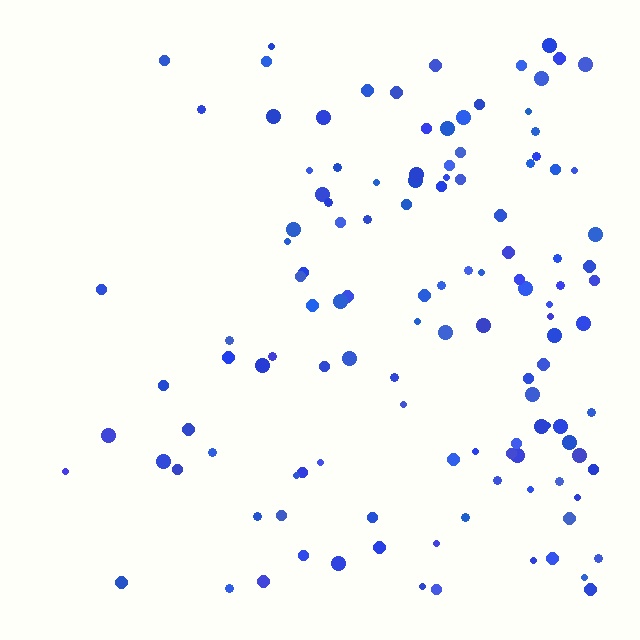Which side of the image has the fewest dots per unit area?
The left.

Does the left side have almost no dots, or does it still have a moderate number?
Still a moderate number, just noticeably fewer than the right.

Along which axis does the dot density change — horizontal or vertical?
Horizontal.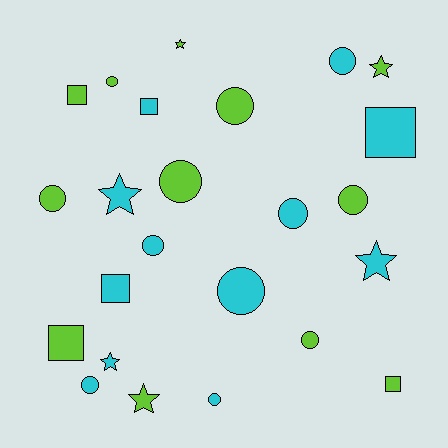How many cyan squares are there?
There are 3 cyan squares.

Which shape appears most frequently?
Circle, with 12 objects.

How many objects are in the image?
There are 24 objects.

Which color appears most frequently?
Lime, with 12 objects.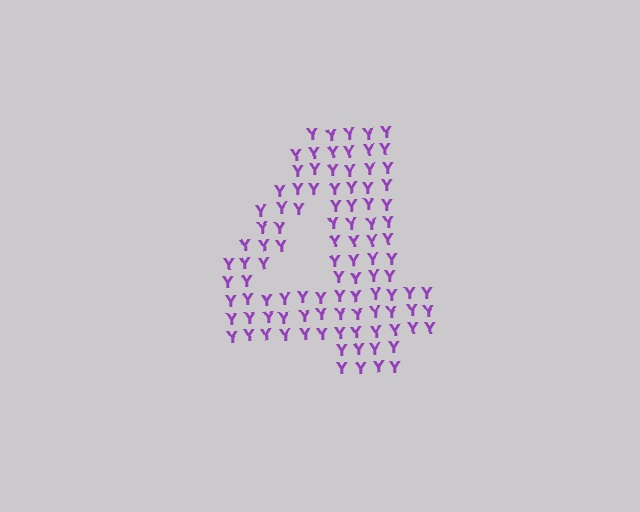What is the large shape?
The large shape is the digit 4.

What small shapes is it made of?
It is made of small letter Y's.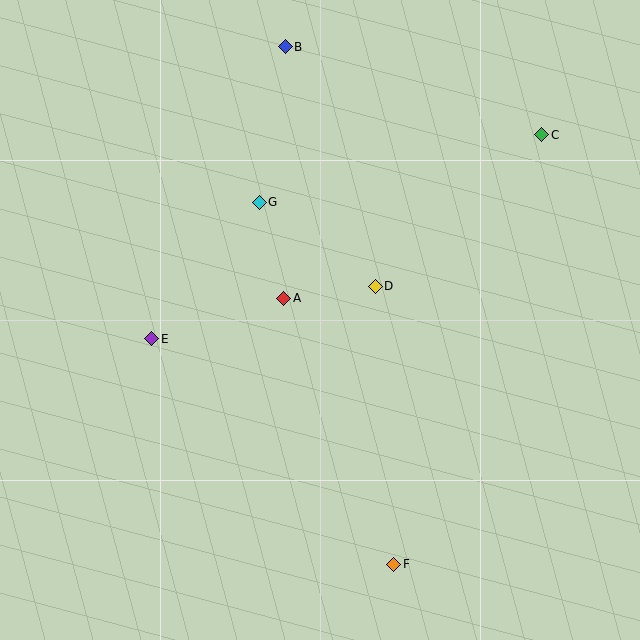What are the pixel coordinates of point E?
Point E is at (152, 339).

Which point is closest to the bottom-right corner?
Point F is closest to the bottom-right corner.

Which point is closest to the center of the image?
Point A at (284, 298) is closest to the center.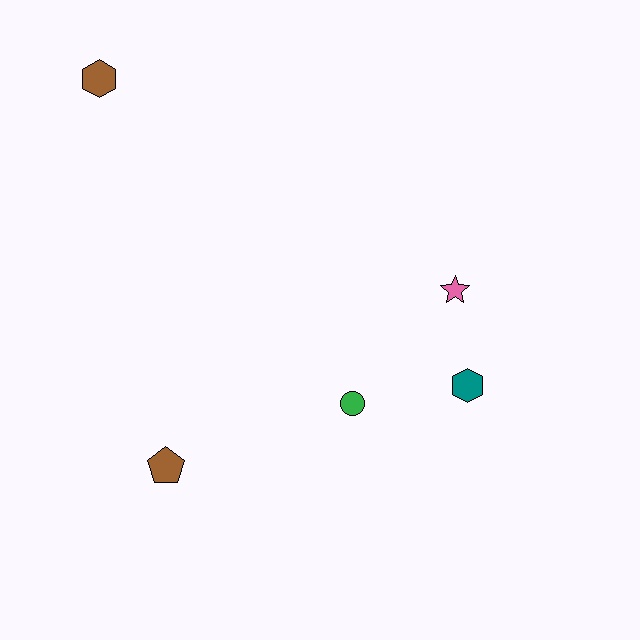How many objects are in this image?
There are 5 objects.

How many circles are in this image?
There is 1 circle.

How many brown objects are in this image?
There are 2 brown objects.